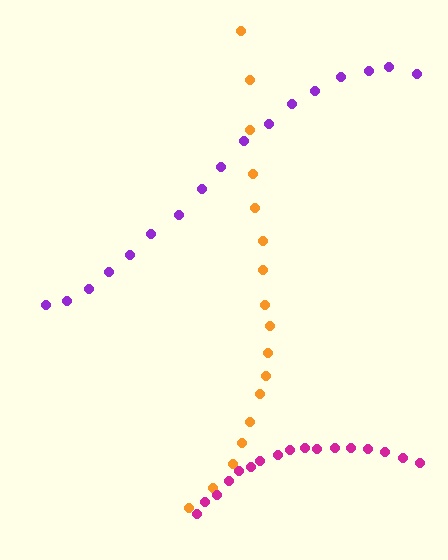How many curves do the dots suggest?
There are 3 distinct paths.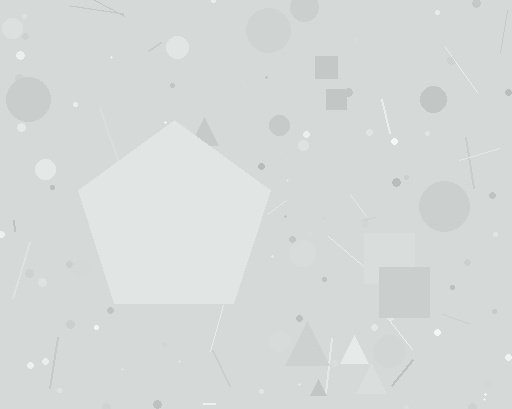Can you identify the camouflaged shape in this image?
The camouflaged shape is a pentagon.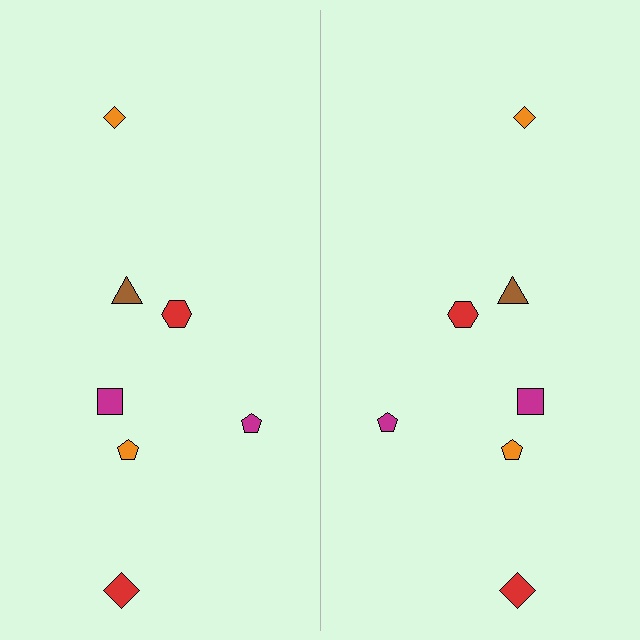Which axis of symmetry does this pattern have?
The pattern has a vertical axis of symmetry running through the center of the image.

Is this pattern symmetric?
Yes, this pattern has bilateral (reflection) symmetry.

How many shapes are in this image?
There are 14 shapes in this image.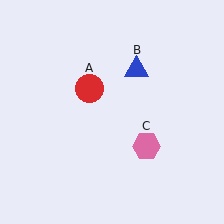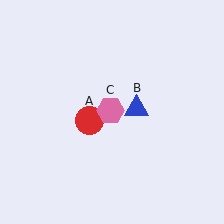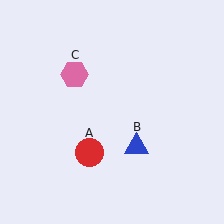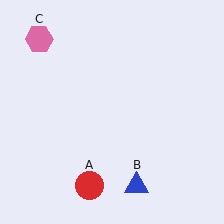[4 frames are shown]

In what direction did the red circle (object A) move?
The red circle (object A) moved down.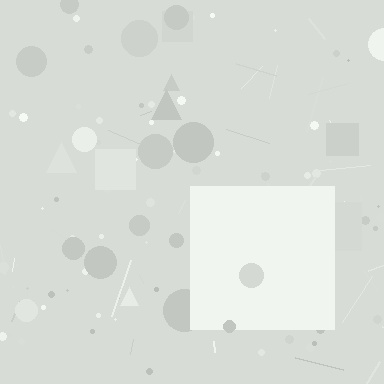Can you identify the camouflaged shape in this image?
The camouflaged shape is a square.